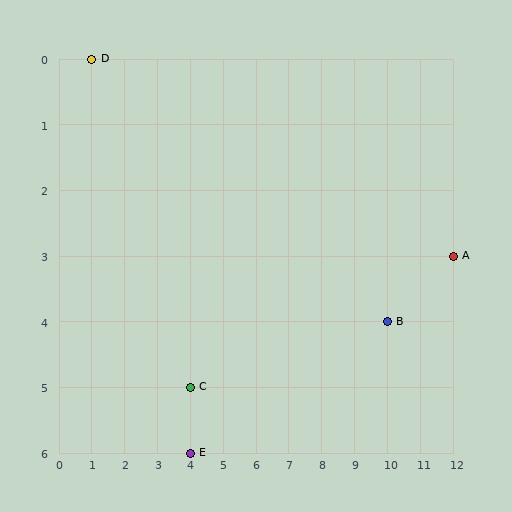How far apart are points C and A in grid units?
Points C and A are 8 columns and 2 rows apart (about 8.2 grid units diagonally).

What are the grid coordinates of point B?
Point B is at grid coordinates (10, 4).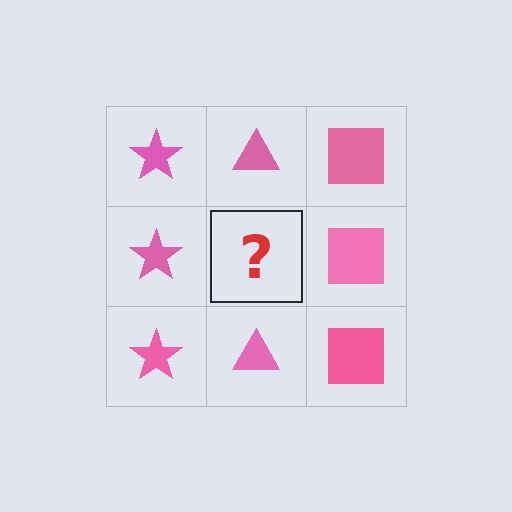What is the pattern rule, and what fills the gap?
The rule is that each column has a consistent shape. The gap should be filled with a pink triangle.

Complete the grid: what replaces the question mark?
The question mark should be replaced with a pink triangle.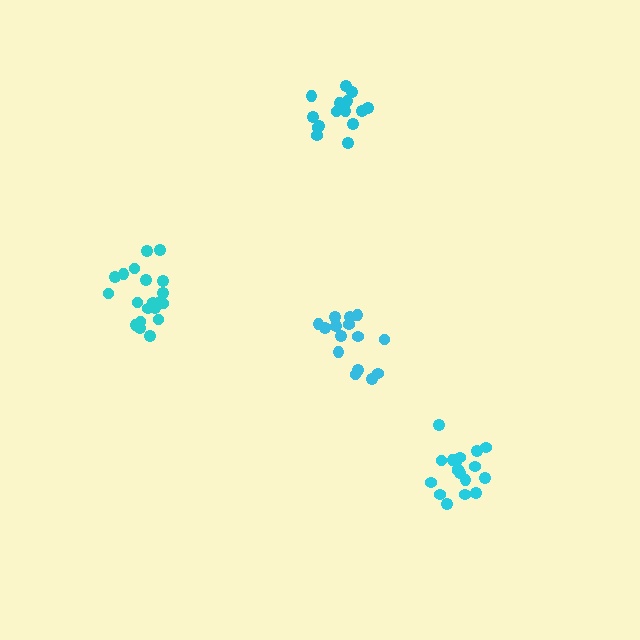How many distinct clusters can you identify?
There are 4 distinct clusters.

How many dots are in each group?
Group 1: 15 dots, Group 2: 20 dots, Group 3: 15 dots, Group 4: 19 dots (69 total).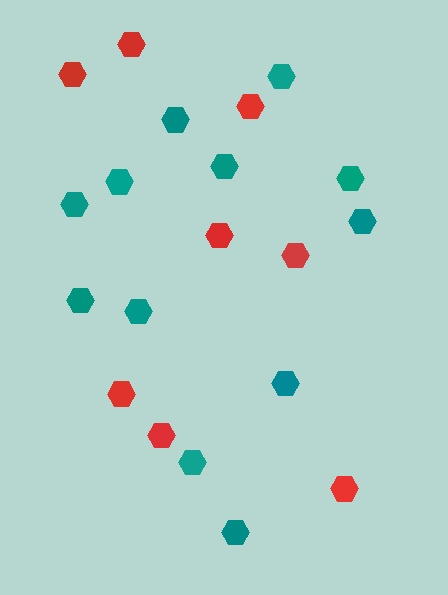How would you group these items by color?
There are 2 groups: one group of teal hexagons (12) and one group of red hexagons (8).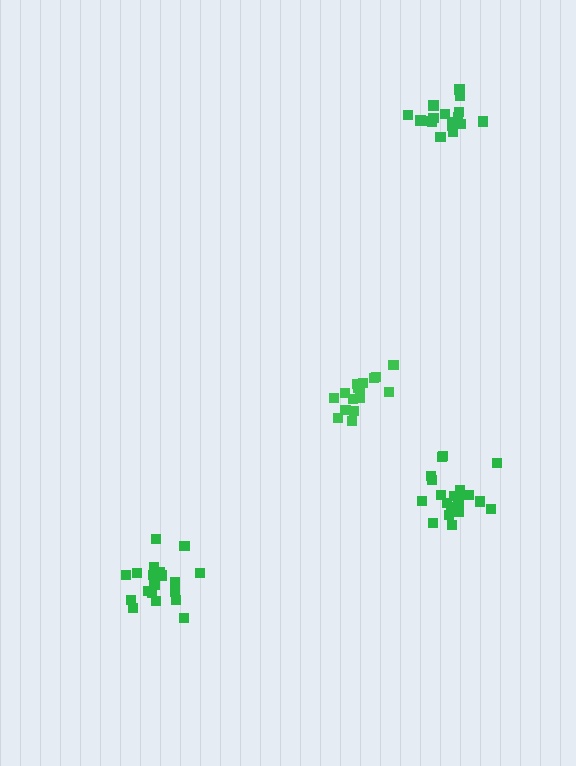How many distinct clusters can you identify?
There are 4 distinct clusters.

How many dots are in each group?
Group 1: 18 dots, Group 2: 19 dots, Group 3: 16 dots, Group 4: 19 dots (72 total).